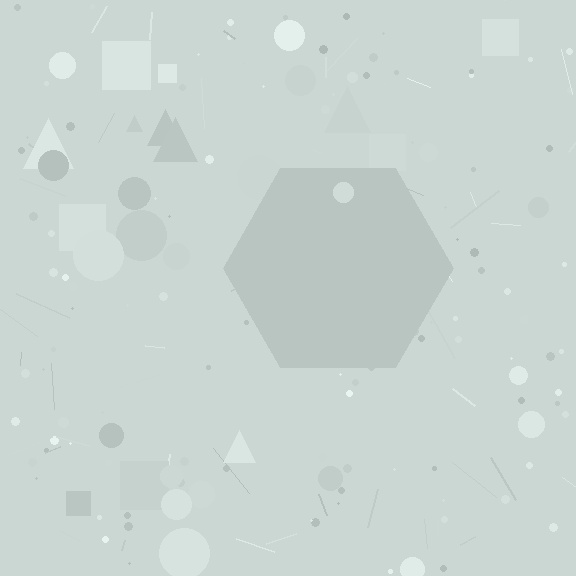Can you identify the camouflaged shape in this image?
The camouflaged shape is a hexagon.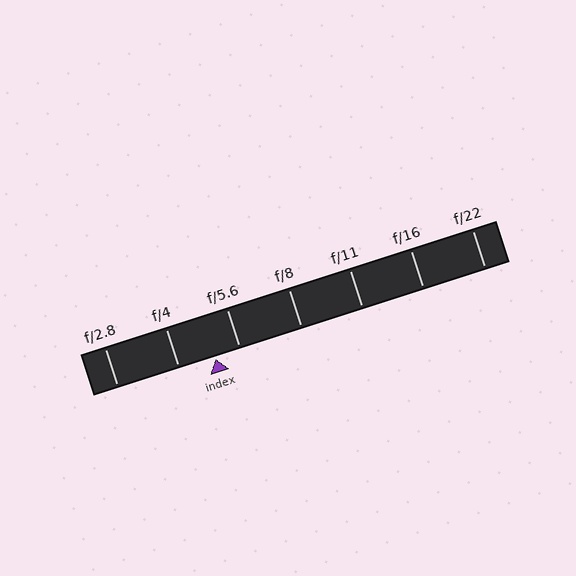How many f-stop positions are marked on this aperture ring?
There are 7 f-stop positions marked.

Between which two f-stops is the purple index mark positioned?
The index mark is between f/4 and f/5.6.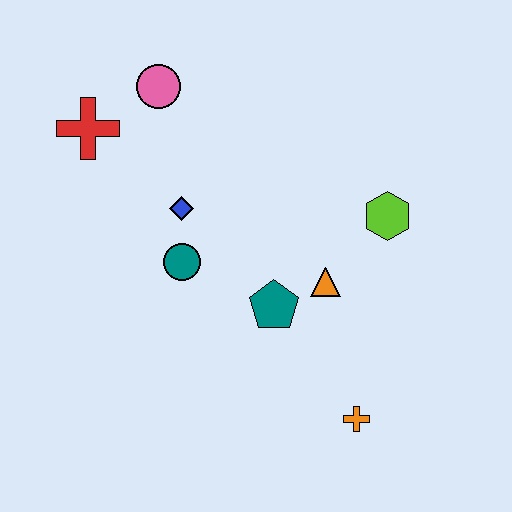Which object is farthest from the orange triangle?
The red cross is farthest from the orange triangle.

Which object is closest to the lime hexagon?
The orange triangle is closest to the lime hexagon.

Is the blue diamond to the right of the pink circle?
Yes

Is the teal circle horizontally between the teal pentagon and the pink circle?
Yes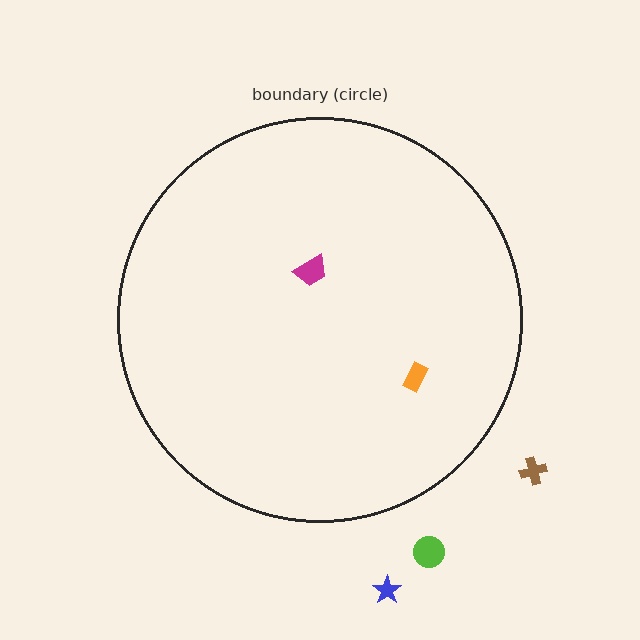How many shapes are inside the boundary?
2 inside, 3 outside.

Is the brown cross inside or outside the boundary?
Outside.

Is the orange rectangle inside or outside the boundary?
Inside.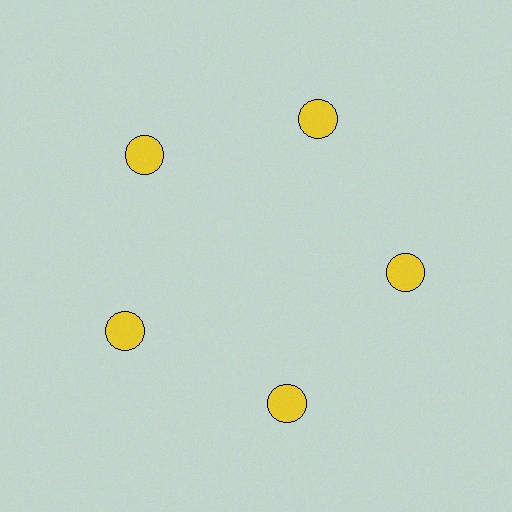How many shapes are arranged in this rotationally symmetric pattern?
There are 5 shapes, arranged in 5 groups of 1.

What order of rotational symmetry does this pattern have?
This pattern has 5-fold rotational symmetry.